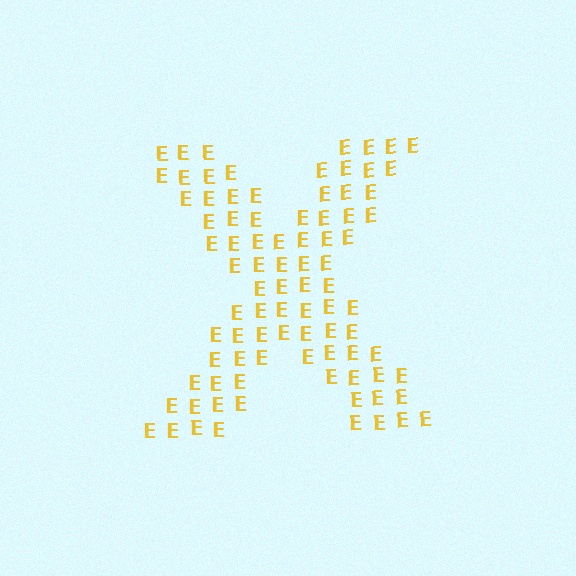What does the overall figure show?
The overall figure shows the letter X.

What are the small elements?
The small elements are letter E's.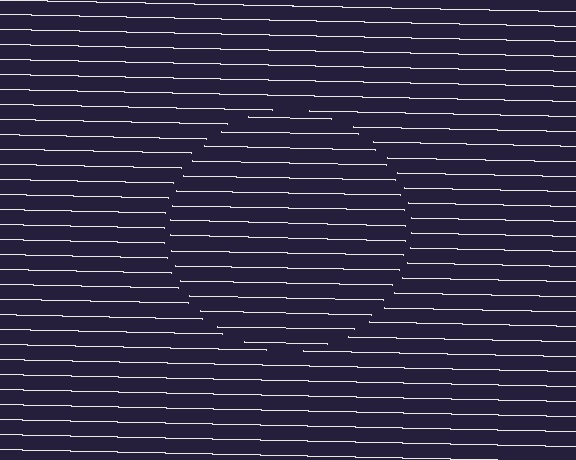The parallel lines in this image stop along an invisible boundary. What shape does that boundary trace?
An illusory circle. The interior of the shape contains the same grating, shifted by half a period — the contour is defined by the phase discontinuity where line-ends from the inner and outer gratings abut.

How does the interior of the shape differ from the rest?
The interior of the shape contains the same grating, shifted by half a period — the contour is defined by the phase discontinuity where line-ends from the inner and outer gratings abut.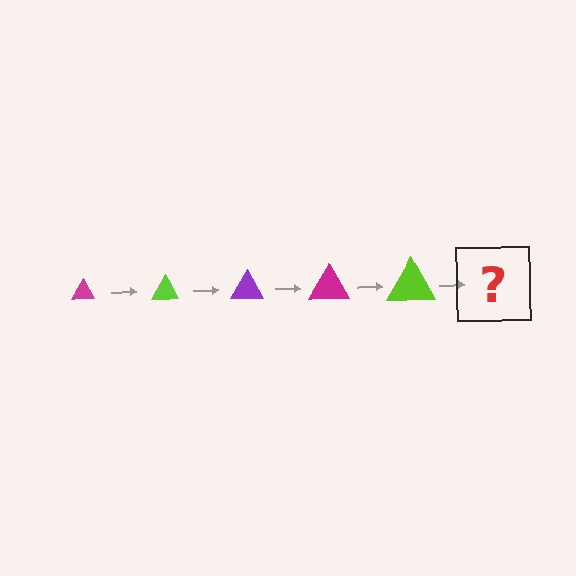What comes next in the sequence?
The next element should be a purple triangle, larger than the previous one.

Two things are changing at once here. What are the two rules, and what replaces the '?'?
The two rules are that the triangle grows larger each step and the color cycles through magenta, lime, and purple. The '?' should be a purple triangle, larger than the previous one.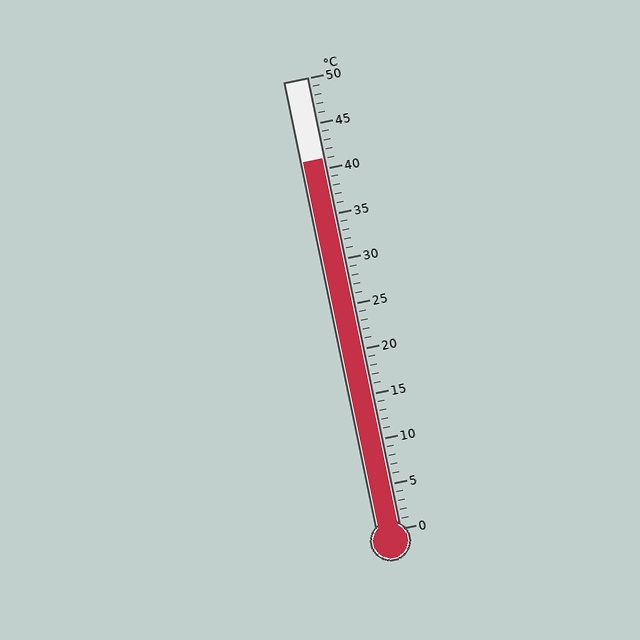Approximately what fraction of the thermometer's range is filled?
The thermometer is filled to approximately 80% of its range.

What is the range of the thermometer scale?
The thermometer scale ranges from 0°C to 50°C.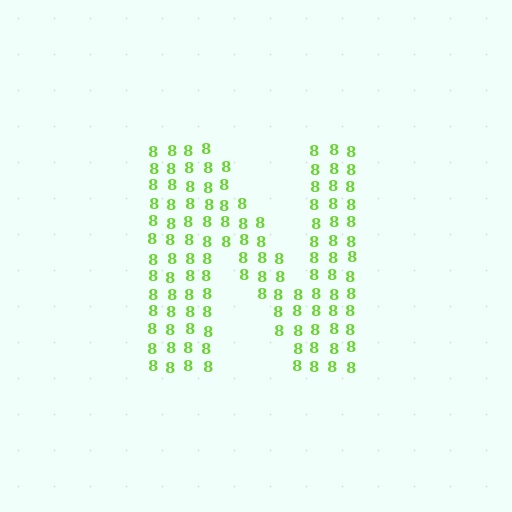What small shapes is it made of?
It is made of small digit 8's.